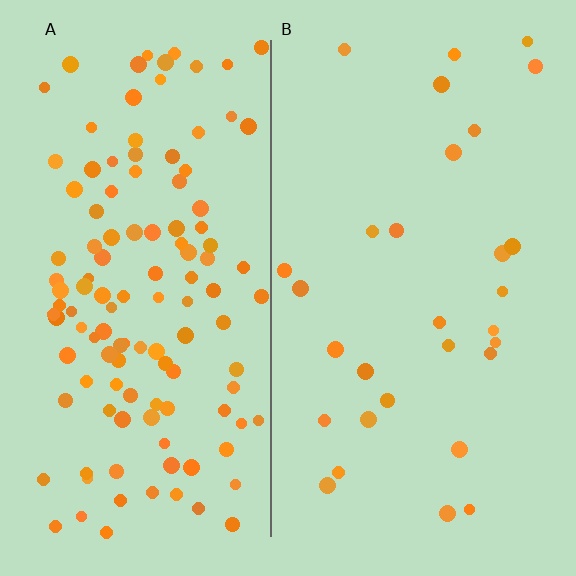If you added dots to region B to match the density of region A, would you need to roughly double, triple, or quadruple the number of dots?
Approximately quadruple.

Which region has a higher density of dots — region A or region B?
A (the left).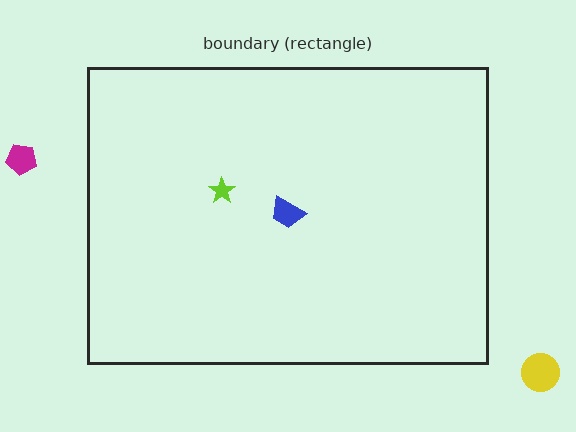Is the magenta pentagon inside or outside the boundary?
Outside.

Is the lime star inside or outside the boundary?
Inside.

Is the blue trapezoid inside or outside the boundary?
Inside.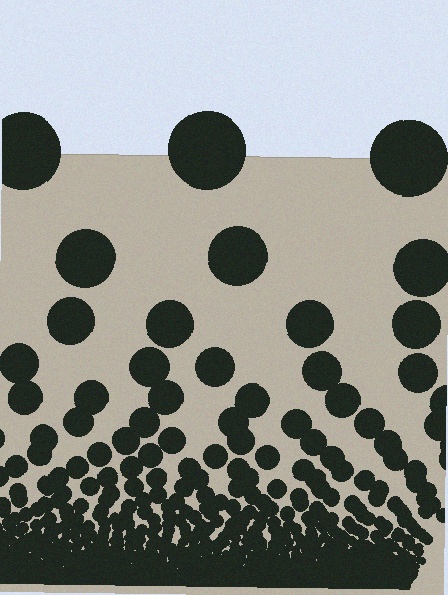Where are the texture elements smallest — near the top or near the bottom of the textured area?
Near the bottom.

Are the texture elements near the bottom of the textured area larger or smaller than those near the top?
Smaller. The gradient is inverted — elements near the bottom are smaller and denser.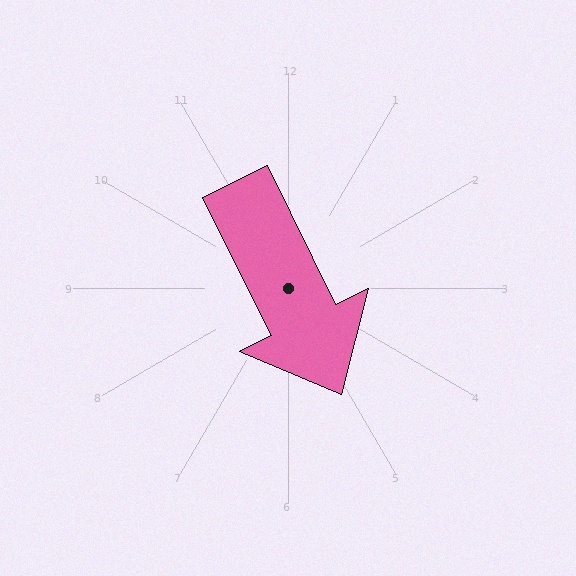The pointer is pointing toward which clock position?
Roughly 5 o'clock.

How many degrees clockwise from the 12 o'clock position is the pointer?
Approximately 154 degrees.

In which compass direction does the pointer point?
Southeast.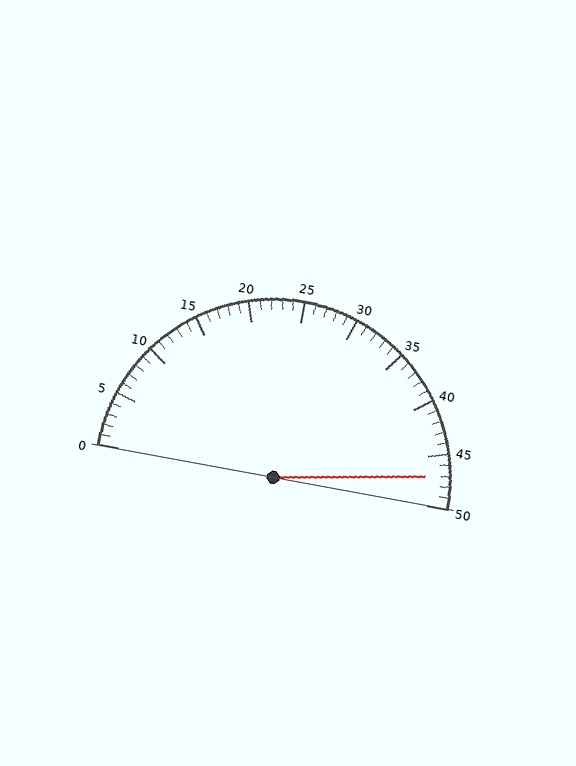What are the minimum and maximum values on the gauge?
The gauge ranges from 0 to 50.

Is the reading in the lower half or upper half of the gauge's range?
The reading is in the upper half of the range (0 to 50).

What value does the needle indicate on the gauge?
The needle indicates approximately 47.